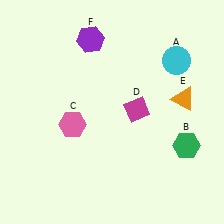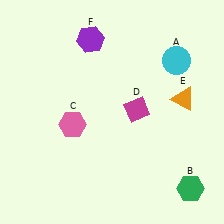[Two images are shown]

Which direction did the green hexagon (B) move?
The green hexagon (B) moved down.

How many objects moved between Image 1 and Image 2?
1 object moved between the two images.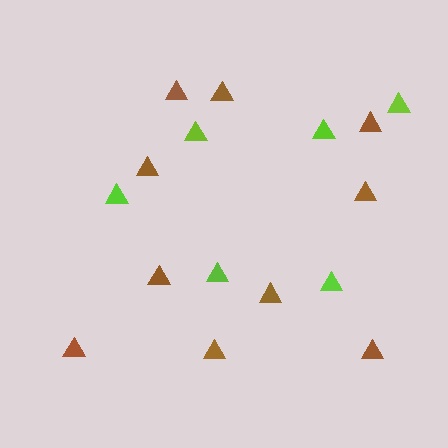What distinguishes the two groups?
There are 2 groups: one group of brown triangles (10) and one group of lime triangles (6).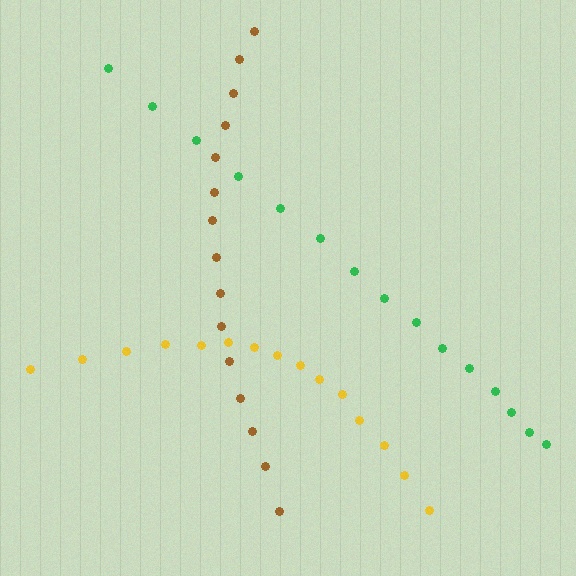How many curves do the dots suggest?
There are 3 distinct paths.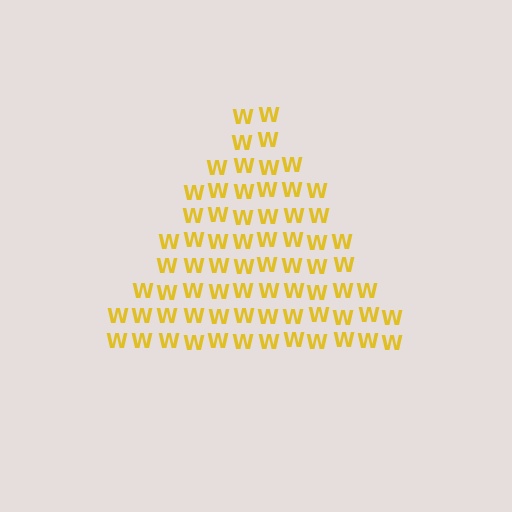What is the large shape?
The large shape is a triangle.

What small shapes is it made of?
It is made of small letter W's.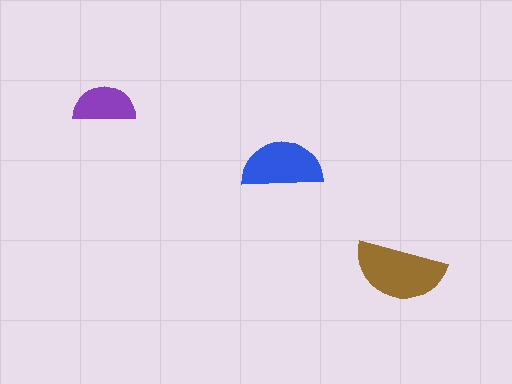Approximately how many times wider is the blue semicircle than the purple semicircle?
About 1.5 times wider.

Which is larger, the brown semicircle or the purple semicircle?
The brown one.